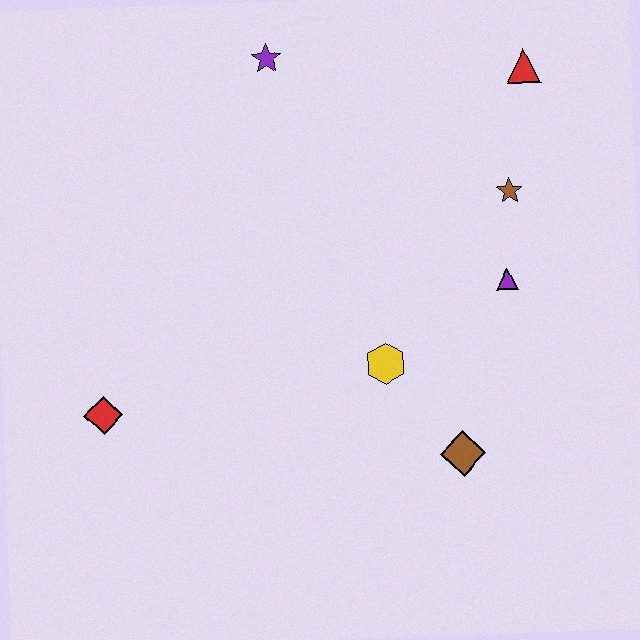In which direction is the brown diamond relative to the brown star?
The brown diamond is below the brown star.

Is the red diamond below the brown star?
Yes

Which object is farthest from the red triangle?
The red diamond is farthest from the red triangle.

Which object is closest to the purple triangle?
The brown star is closest to the purple triangle.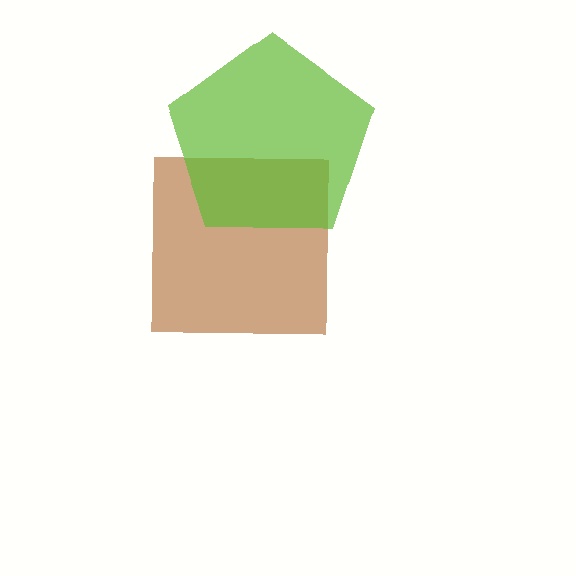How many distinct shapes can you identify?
There are 2 distinct shapes: a brown square, a lime pentagon.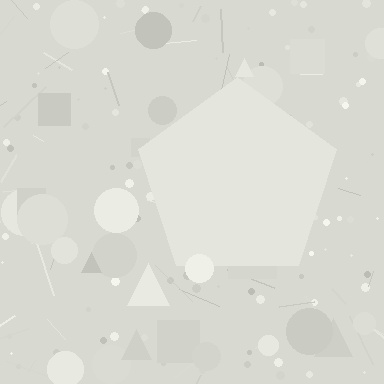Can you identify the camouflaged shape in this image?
The camouflaged shape is a pentagon.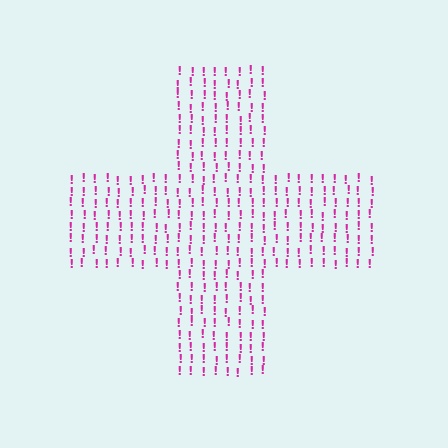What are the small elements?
The small elements are exclamation marks.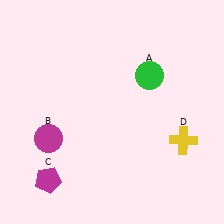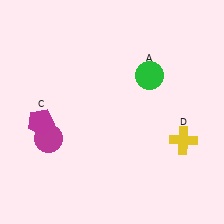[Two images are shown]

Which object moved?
The magenta pentagon (C) moved up.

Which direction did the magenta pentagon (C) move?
The magenta pentagon (C) moved up.